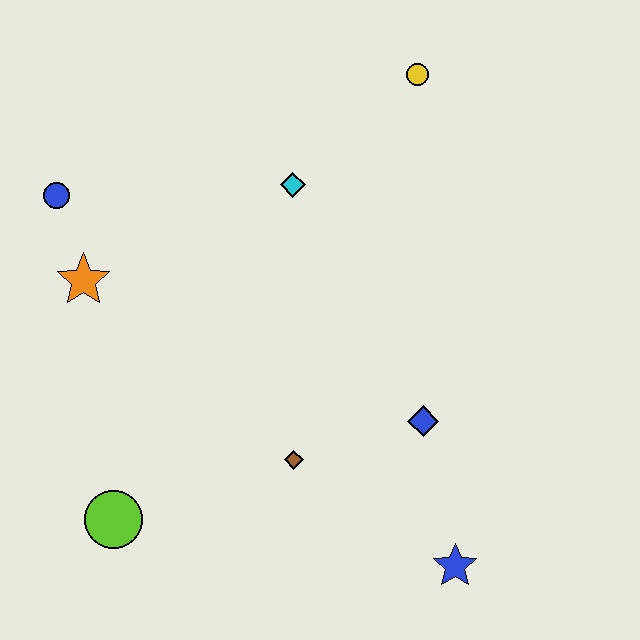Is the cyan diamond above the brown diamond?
Yes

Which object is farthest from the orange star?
The blue star is farthest from the orange star.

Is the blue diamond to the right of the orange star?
Yes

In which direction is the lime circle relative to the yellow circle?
The lime circle is below the yellow circle.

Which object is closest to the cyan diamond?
The yellow circle is closest to the cyan diamond.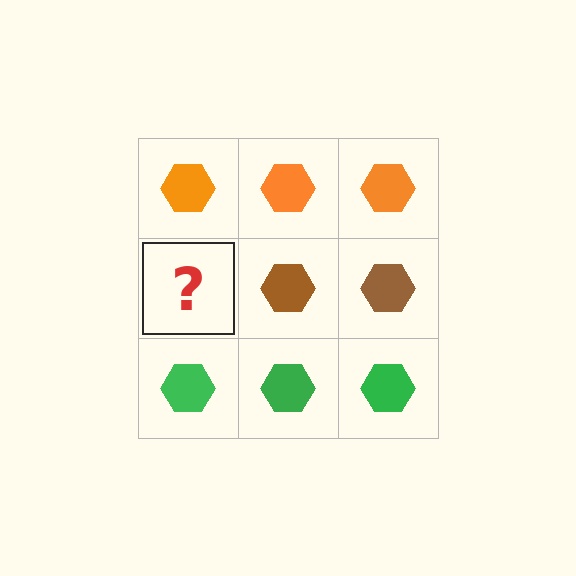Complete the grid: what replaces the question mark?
The question mark should be replaced with a brown hexagon.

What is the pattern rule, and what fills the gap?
The rule is that each row has a consistent color. The gap should be filled with a brown hexagon.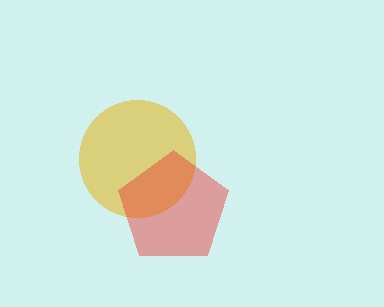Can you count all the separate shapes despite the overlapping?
Yes, there are 2 separate shapes.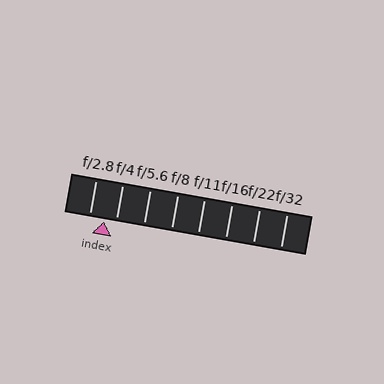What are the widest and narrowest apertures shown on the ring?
The widest aperture shown is f/2.8 and the narrowest is f/32.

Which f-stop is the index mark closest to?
The index mark is closest to f/4.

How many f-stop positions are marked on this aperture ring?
There are 8 f-stop positions marked.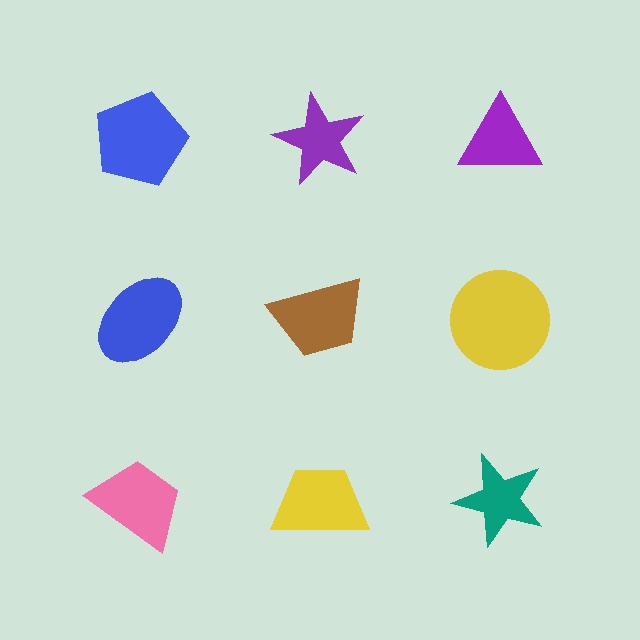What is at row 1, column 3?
A purple triangle.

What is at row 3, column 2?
A yellow trapezoid.